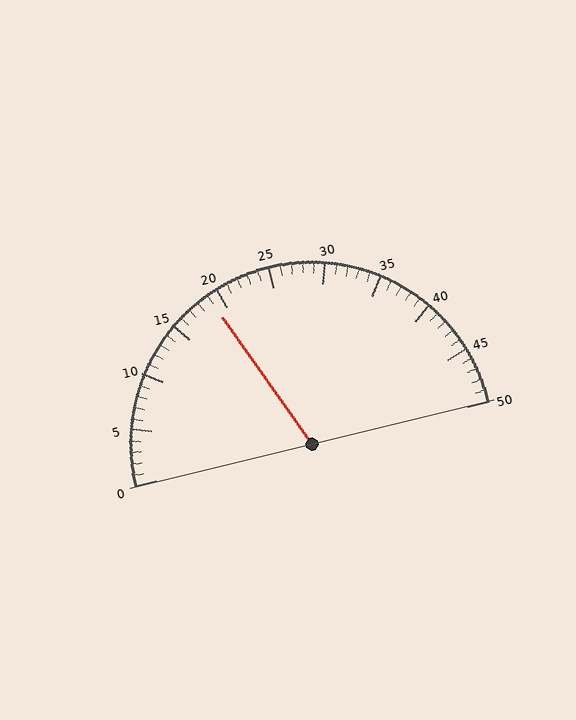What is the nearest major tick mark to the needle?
The nearest major tick mark is 20.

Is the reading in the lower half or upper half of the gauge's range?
The reading is in the lower half of the range (0 to 50).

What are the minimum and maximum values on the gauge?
The gauge ranges from 0 to 50.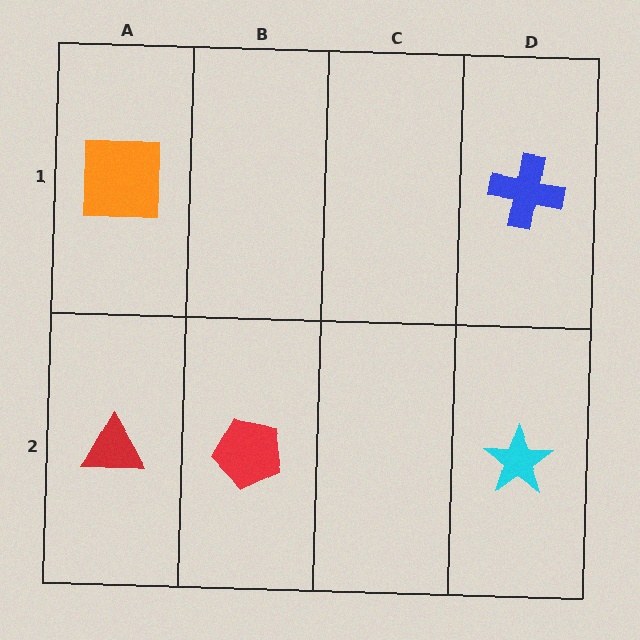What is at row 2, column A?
A red triangle.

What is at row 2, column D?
A cyan star.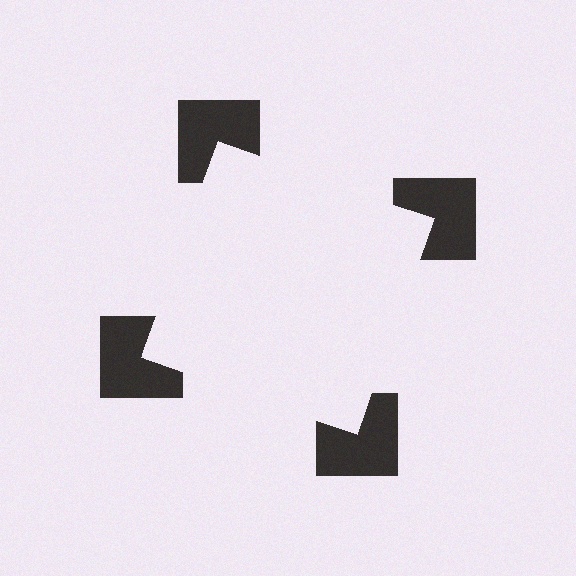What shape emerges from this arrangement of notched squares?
An illusory square — its edges are inferred from the aligned wedge cuts in the notched squares, not physically drawn.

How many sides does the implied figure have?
4 sides.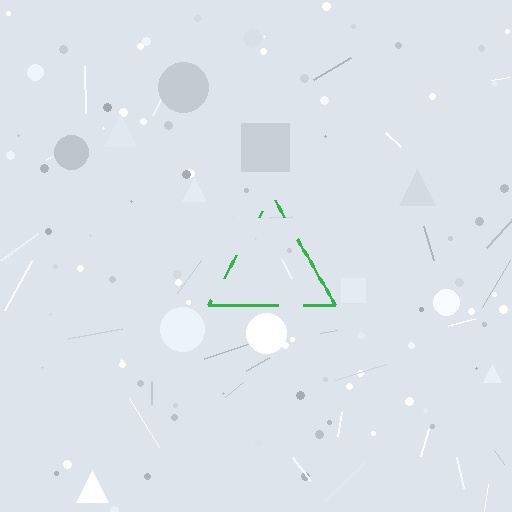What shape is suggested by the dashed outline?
The dashed outline suggests a triangle.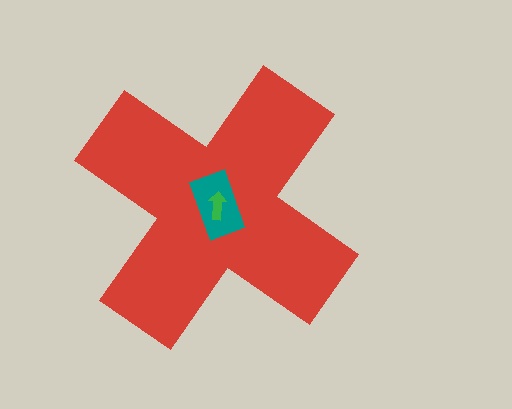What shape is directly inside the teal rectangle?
The green arrow.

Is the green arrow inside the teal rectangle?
Yes.